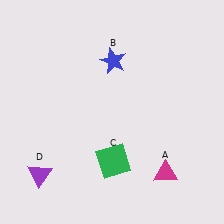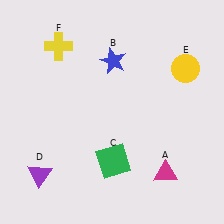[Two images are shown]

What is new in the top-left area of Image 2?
A yellow cross (F) was added in the top-left area of Image 2.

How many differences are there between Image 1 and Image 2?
There are 2 differences between the two images.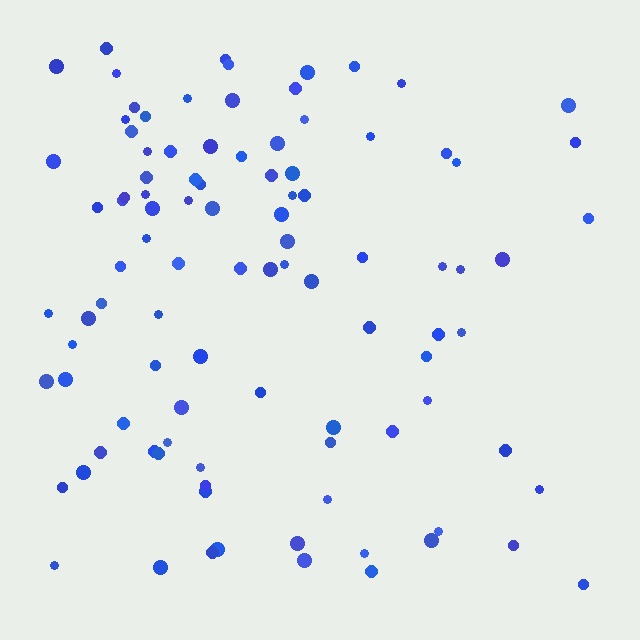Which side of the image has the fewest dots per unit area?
The right.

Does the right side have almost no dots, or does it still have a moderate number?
Still a moderate number, just noticeably fewer than the left.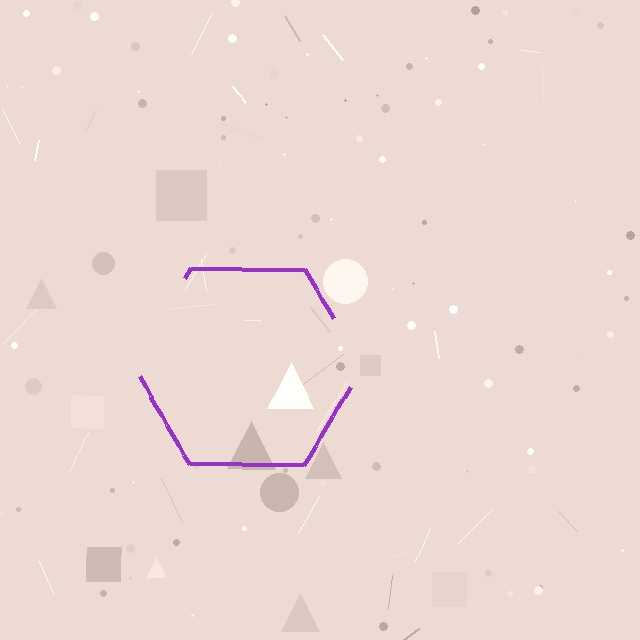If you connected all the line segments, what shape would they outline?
They would outline a hexagon.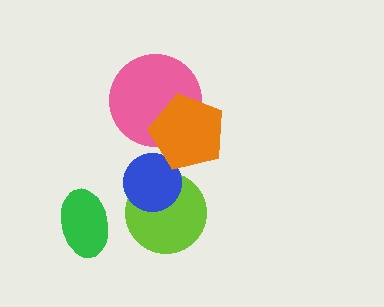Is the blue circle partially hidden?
Yes, it is partially covered by another shape.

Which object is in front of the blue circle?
The orange pentagon is in front of the blue circle.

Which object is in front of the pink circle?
The orange pentagon is in front of the pink circle.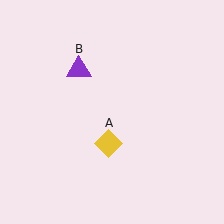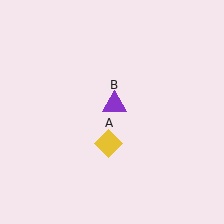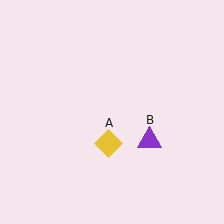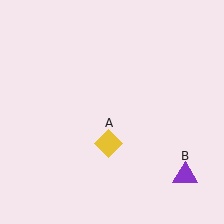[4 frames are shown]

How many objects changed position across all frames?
1 object changed position: purple triangle (object B).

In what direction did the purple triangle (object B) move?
The purple triangle (object B) moved down and to the right.